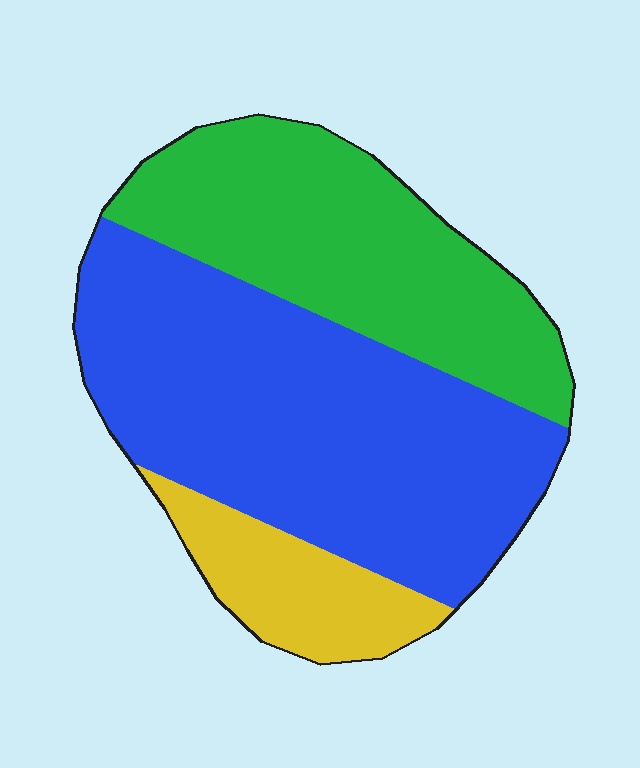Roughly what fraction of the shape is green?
Green covers 34% of the shape.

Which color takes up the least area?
Yellow, at roughly 15%.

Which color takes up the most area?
Blue, at roughly 55%.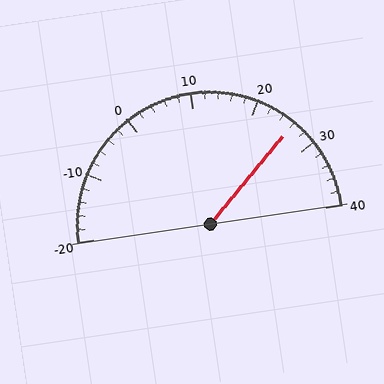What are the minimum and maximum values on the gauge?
The gauge ranges from -20 to 40.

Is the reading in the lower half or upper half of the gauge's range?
The reading is in the upper half of the range (-20 to 40).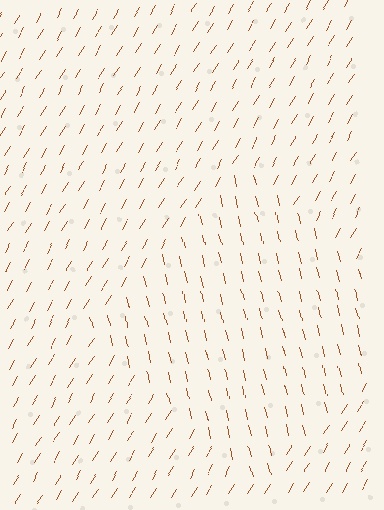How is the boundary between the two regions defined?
The boundary is defined purely by a change in line orientation (approximately 45 degrees difference). All lines are the same color and thickness.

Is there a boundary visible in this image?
Yes, there is a texture boundary formed by a change in line orientation.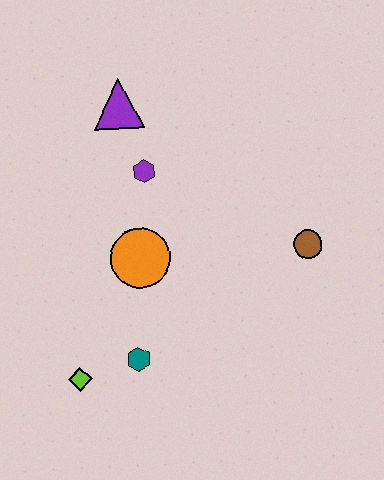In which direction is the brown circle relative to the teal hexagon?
The brown circle is to the right of the teal hexagon.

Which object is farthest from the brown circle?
The lime diamond is farthest from the brown circle.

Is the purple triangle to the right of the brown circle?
No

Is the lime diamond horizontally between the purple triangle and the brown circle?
No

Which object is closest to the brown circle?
The orange circle is closest to the brown circle.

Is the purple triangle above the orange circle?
Yes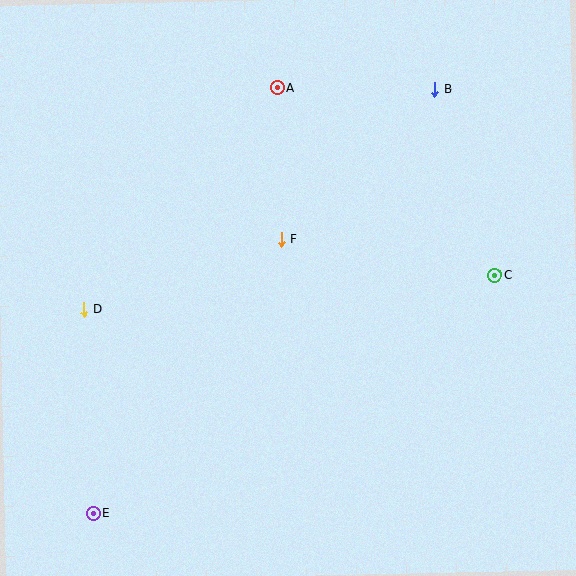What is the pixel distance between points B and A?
The distance between B and A is 158 pixels.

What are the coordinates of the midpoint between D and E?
The midpoint between D and E is at (88, 411).